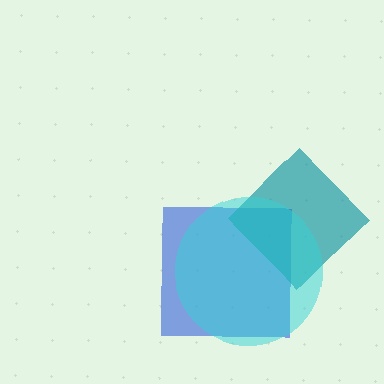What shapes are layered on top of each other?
The layered shapes are: a blue square, a teal diamond, a cyan circle.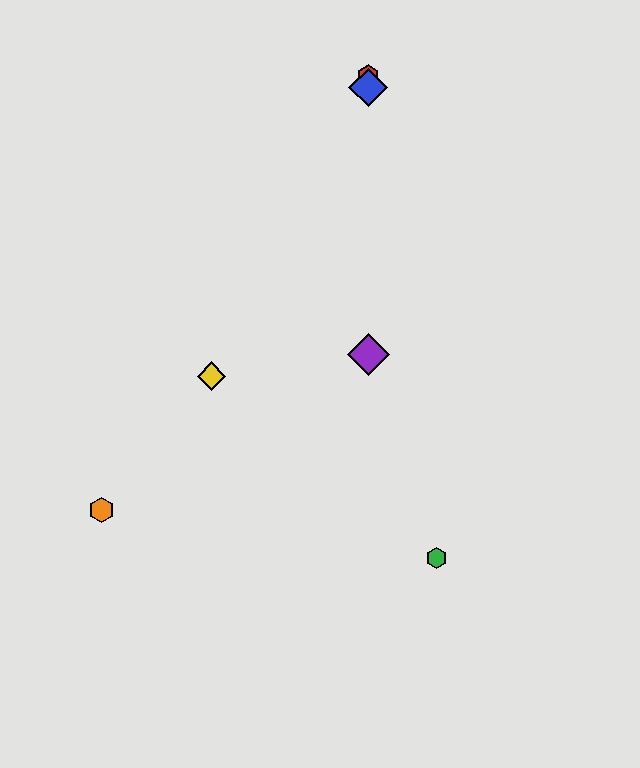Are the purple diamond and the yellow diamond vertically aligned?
No, the purple diamond is at x≈368 and the yellow diamond is at x≈211.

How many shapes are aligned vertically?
3 shapes (the red hexagon, the blue diamond, the purple diamond) are aligned vertically.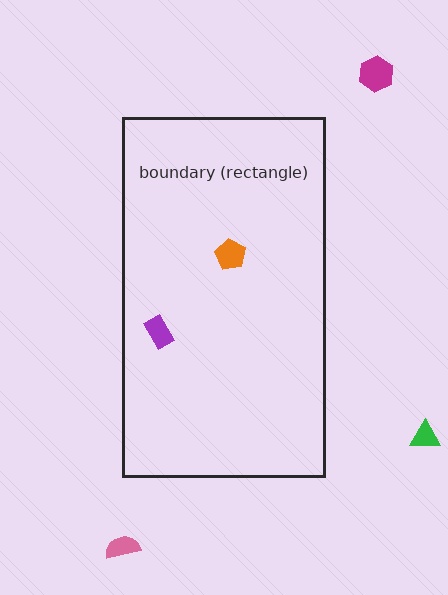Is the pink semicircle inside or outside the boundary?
Outside.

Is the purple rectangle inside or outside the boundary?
Inside.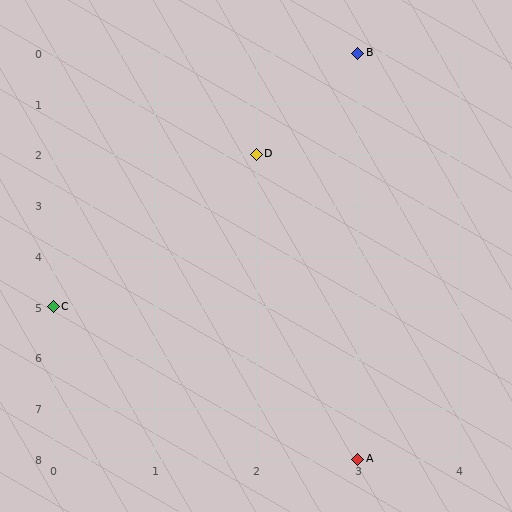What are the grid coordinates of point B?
Point B is at grid coordinates (3, 0).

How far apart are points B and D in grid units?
Points B and D are 1 column and 2 rows apart (about 2.2 grid units diagonally).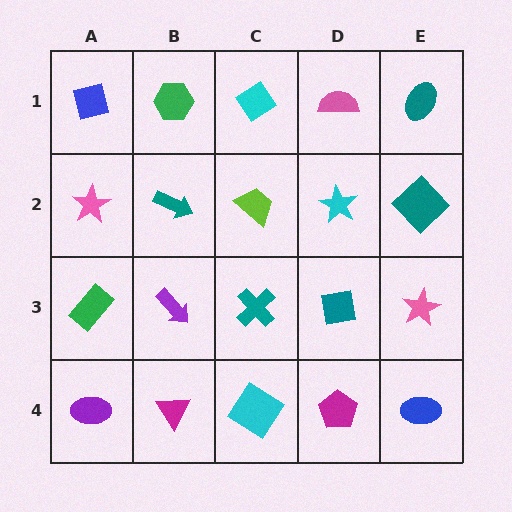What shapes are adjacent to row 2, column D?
A pink semicircle (row 1, column D), a teal square (row 3, column D), a lime trapezoid (row 2, column C), a teal diamond (row 2, column E).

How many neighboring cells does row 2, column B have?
4.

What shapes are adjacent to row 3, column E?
A teal diamond (row 2, column E), a blue ellipse (row 4, column E), a teal square (row 3, column D).